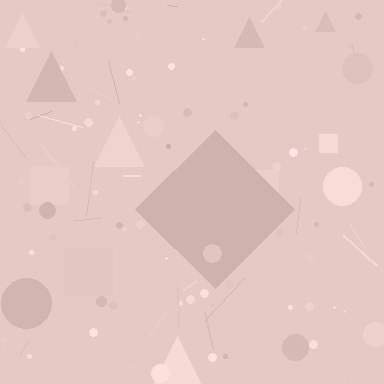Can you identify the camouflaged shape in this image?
The camouflaged shape is a diamond.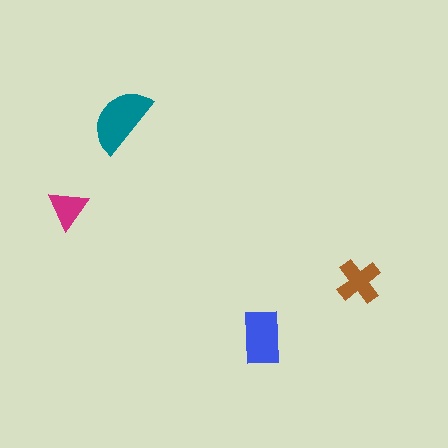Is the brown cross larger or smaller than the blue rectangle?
Smaller.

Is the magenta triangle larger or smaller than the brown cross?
Smaller.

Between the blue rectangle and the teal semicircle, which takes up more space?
The teal semicircle.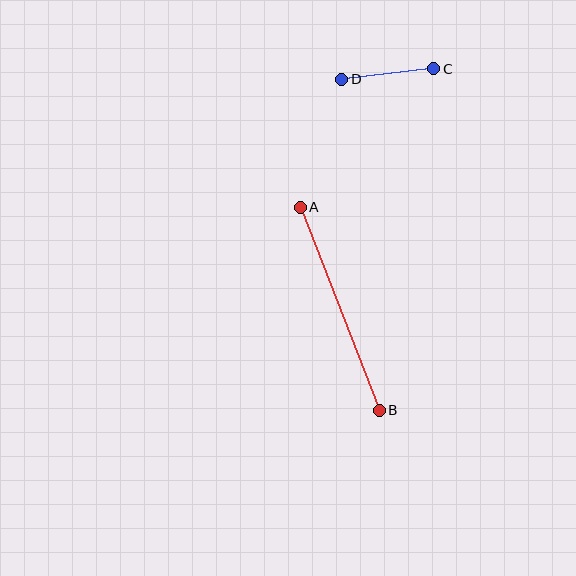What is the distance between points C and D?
The distance is approximately 93 pixels.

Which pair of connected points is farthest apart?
Points A and B are farthest apart.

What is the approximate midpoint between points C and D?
The midpoint is at approximately (388, 74) pixels.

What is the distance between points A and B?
The distance is approximately 218 pixels.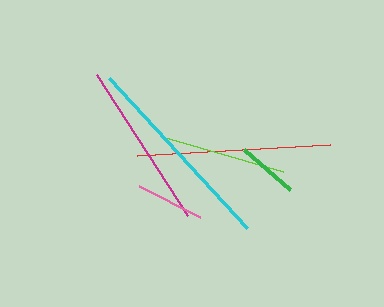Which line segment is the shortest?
The green line is the shortest at approximately 60 pixels.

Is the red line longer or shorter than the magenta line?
The red line is longer than the magenta line.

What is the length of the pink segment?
The pink segment is approximately 69 pixels long.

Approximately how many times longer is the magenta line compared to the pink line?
The magenta line is approximately 2.4 times the length of the pink line.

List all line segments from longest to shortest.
From longest to shortest: cyan, red, magenta, lime, pink, green.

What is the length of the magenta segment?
The magenta segment is approximately 168 pixels long.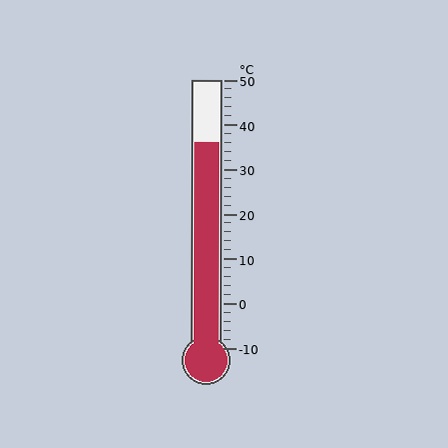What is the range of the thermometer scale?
The thermometer scale ranges from -10°C to 50°C.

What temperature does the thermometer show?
The thermometer shows approximately 36°C.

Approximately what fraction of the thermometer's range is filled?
The thermometer is filled to approximately 75% of its range.